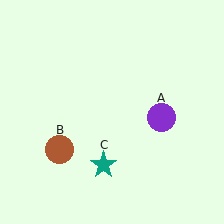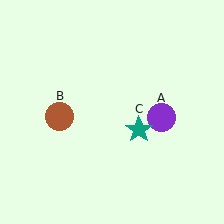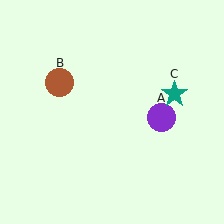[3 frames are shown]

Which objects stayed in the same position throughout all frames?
Purple circle (object A) remained stationary.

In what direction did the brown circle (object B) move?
The brown circle (object B) moved up.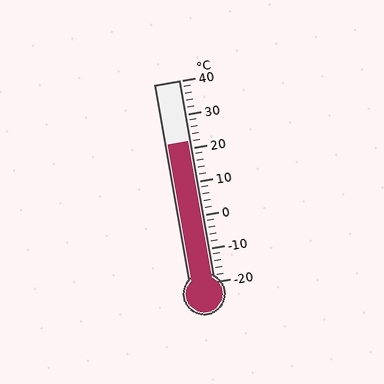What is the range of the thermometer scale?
The thermometer scale ranges from -20°C to 40°C.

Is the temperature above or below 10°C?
The temperature is above 10°C.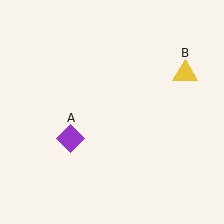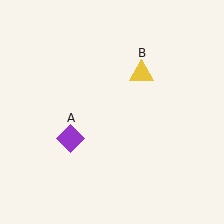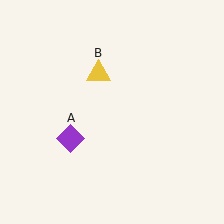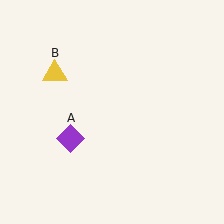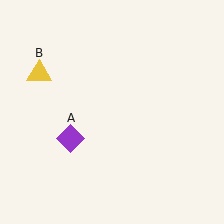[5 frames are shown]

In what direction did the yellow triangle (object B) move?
The yellow triangle (object B) moved left.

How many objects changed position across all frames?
1 object changed position: yellow triangle (object B).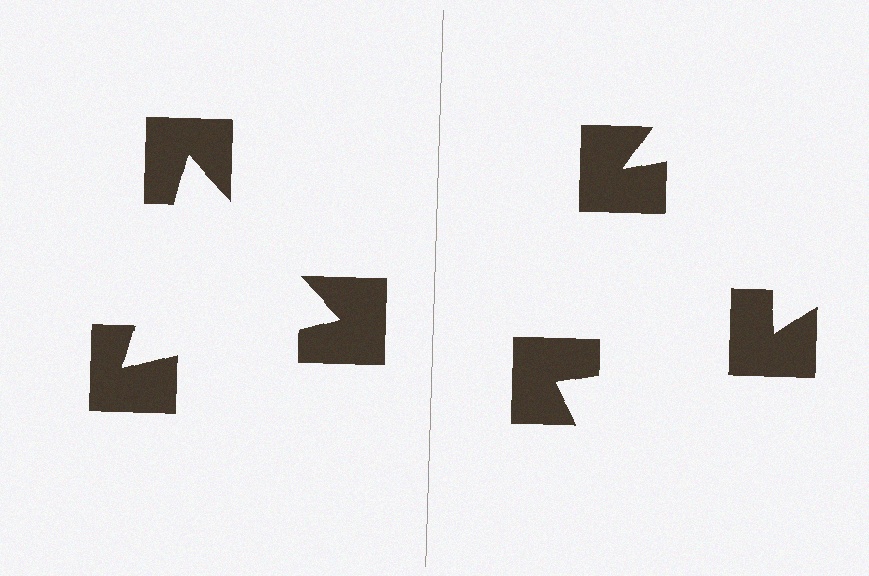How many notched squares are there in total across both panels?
6 — 3 on each side.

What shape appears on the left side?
An illusory triangle.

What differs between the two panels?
The notched squares are positioned identically on both sides; only the wedge orientations differ. On the left they align to a triangle; on the right they are misaligned.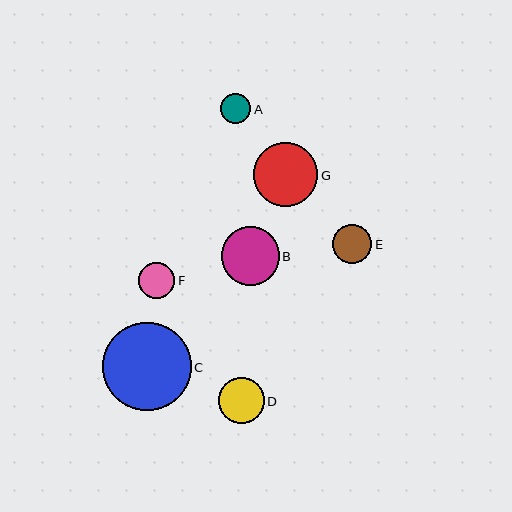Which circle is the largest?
Circle C is the largest with a size of approximately 88 pixels.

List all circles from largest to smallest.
From largest to smallest: C, G, B, D, E, F, A.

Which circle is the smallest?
Circle A is the smallest with a size of approximately 30 pixels.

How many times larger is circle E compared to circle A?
Circle E is approximately 1.3 times the size of circle A.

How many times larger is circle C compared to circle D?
Circle C is approximately 1.9 times the size of circle D.